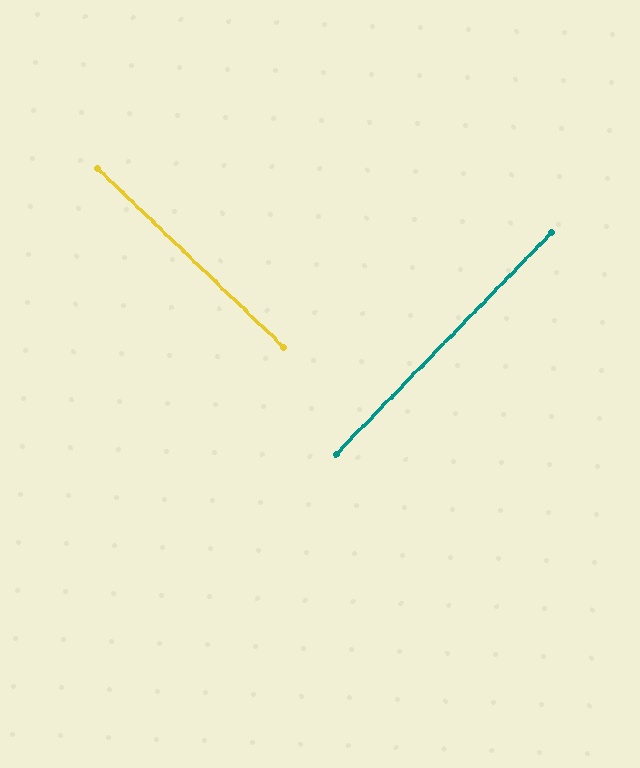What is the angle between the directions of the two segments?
Approximately 89 degrees.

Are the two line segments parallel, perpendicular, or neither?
Perpendicular — they meet at approximately 89°.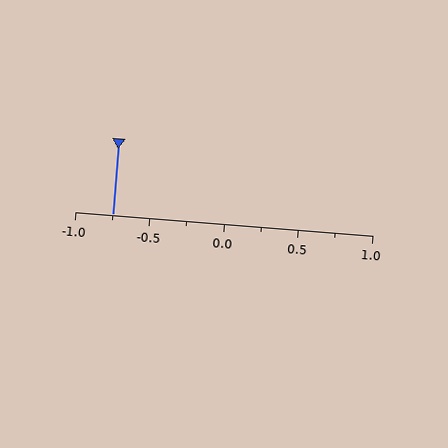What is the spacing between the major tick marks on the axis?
The major ticks are spaced 0.5 apart.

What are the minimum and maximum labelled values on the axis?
The axis runs from -1.0 to 1.0.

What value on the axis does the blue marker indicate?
The marker indicates approximately -0.75.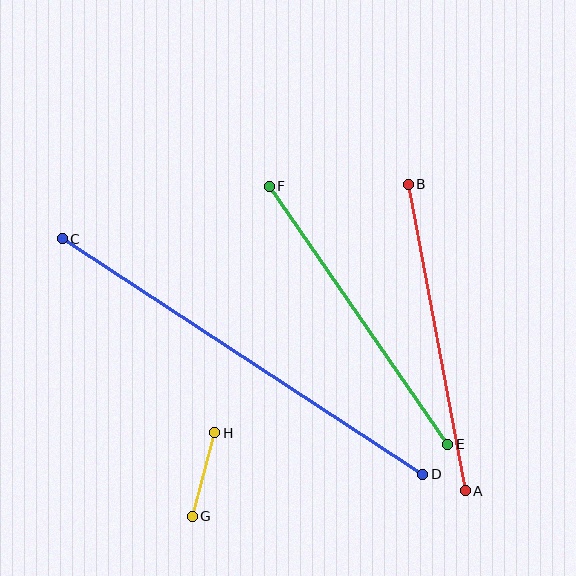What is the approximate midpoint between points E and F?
The midpoint is at approximately (359, 315) pixels.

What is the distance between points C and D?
The distance is approximately 431 pixels.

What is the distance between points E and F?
The distance is approximately 314 pixels.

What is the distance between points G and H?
The distance is approximately 87 pixels.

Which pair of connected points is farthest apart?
Points C and D are farthest apart.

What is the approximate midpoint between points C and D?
The midpoint is at approximately (242, 356) pixels.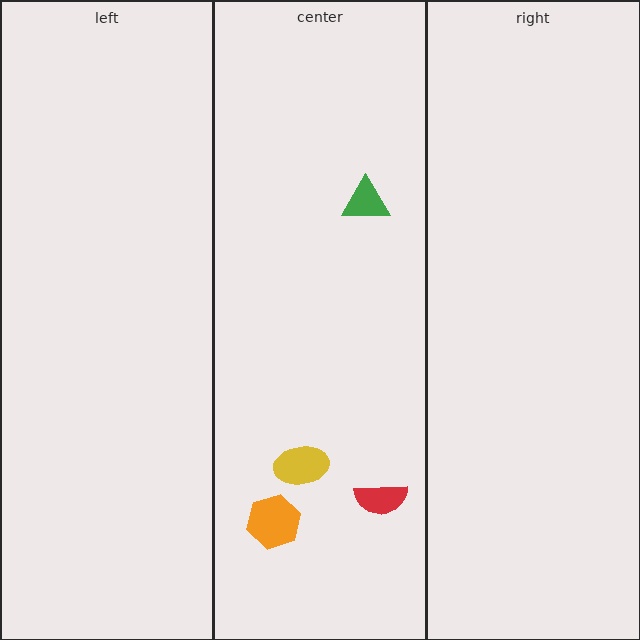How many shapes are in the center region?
4.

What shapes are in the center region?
The yellow ellipse, the green triangle, the orange hexagon, the red semicircle.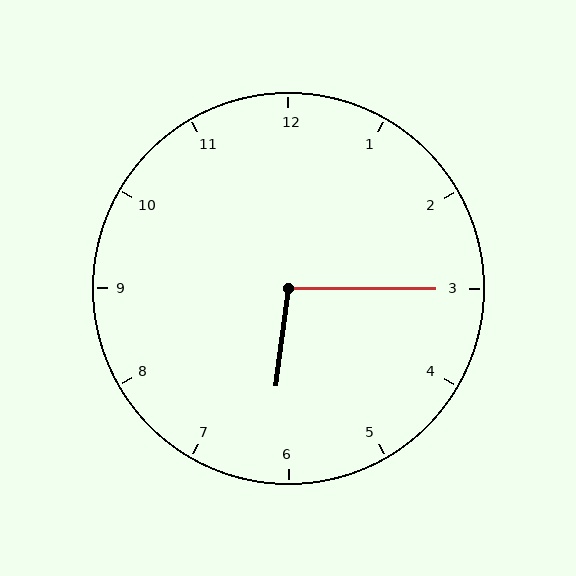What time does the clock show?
6:15.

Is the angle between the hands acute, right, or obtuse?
It is obtuse.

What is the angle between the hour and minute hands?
Approximately 98 degrees.